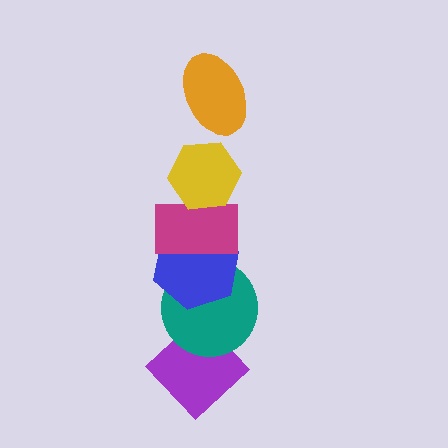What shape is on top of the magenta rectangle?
The yellow hexagon is on top of the magenta rectangle.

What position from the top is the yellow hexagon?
The yellow hexagon is 2nd from the top.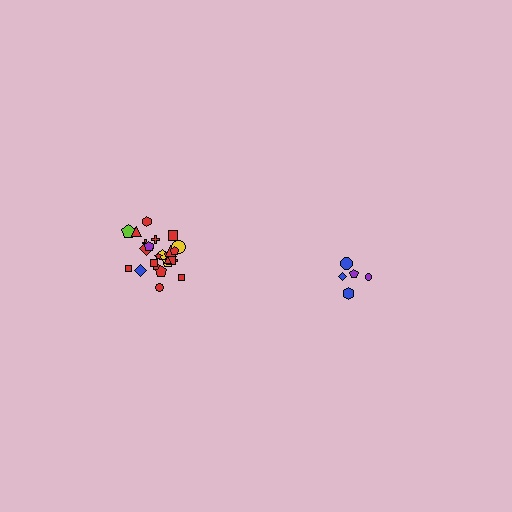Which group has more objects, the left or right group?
The left group.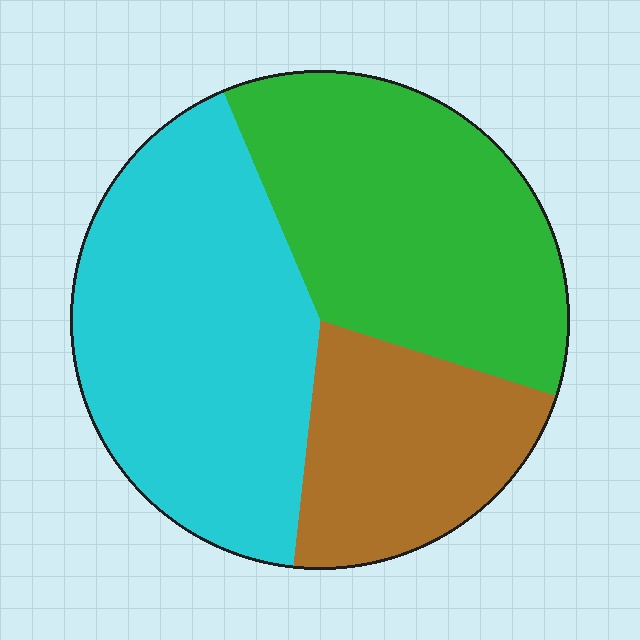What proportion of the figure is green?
Green covers roughly 35% of the figure.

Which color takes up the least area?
Brown, at roughly 20%.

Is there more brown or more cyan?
Cyan.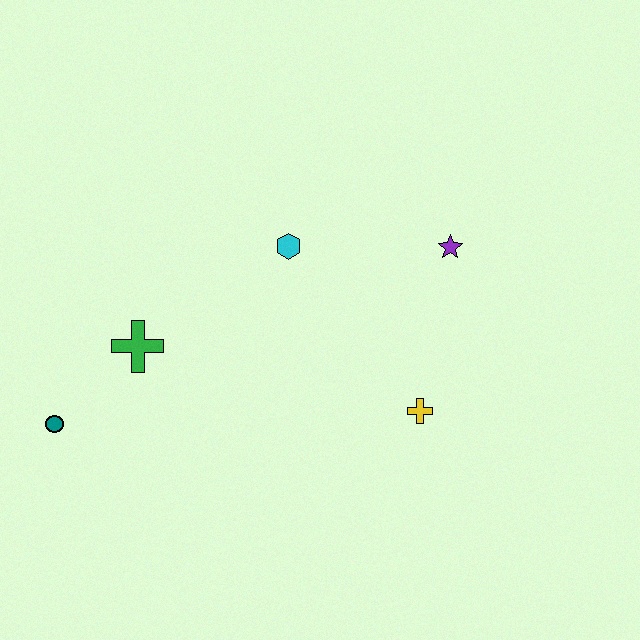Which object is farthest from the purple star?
The teal circle is farthest from the purple star.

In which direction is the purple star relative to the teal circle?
The purple star is to the right of the teal circle.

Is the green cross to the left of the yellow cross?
Yes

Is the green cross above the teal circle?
Yes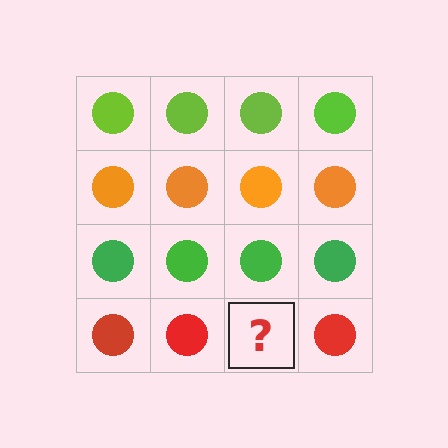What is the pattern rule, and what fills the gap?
The rule is that each row has a consistent color. The gap should be filled with a red circle.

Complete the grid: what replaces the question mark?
The question mark should be replaced with a red circle.